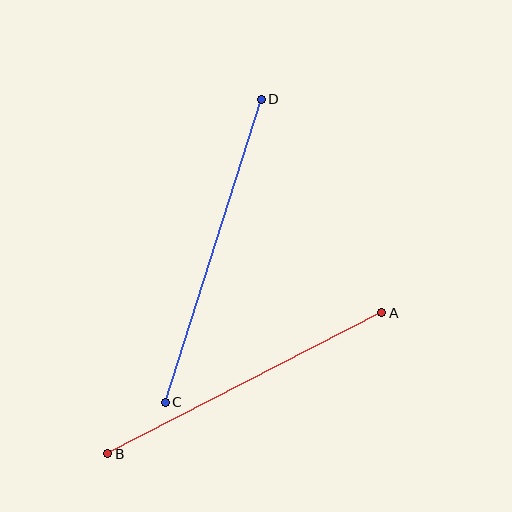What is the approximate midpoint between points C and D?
The midpoint is at approximately (213, 251) pixels.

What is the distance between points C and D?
The distance is approximately 318 pixels.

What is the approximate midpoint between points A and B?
The midpoint is at approximately (245, 383) pixels.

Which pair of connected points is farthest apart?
Points C and D are farthest apart.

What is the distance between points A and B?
The distance is approximately 308 pixels.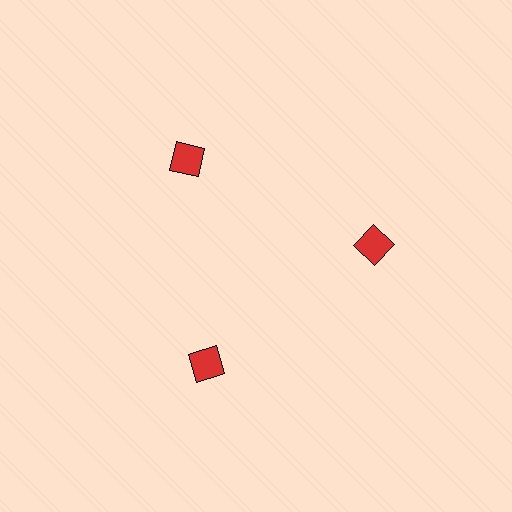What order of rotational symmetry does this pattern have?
This pattern has 3-fold rotational symmetry.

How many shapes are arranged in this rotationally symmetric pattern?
There are 3 shapes, arranged in 3 groups of 1.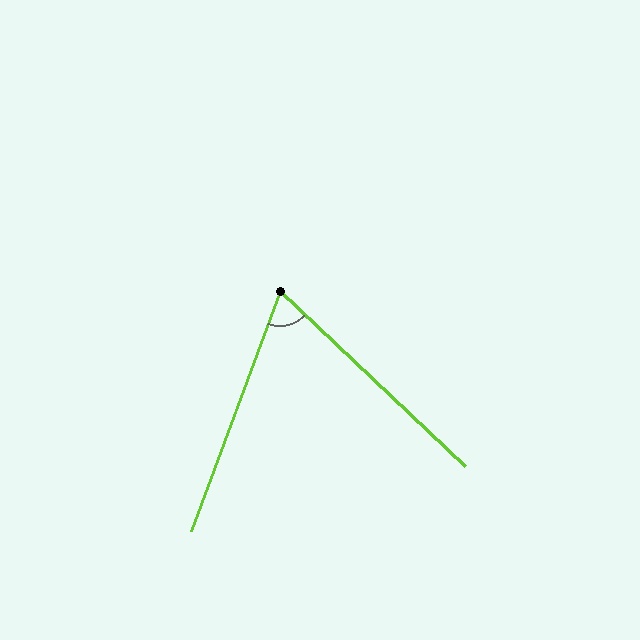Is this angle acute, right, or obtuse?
It is acute.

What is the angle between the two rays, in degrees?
Approximately 67 degrees.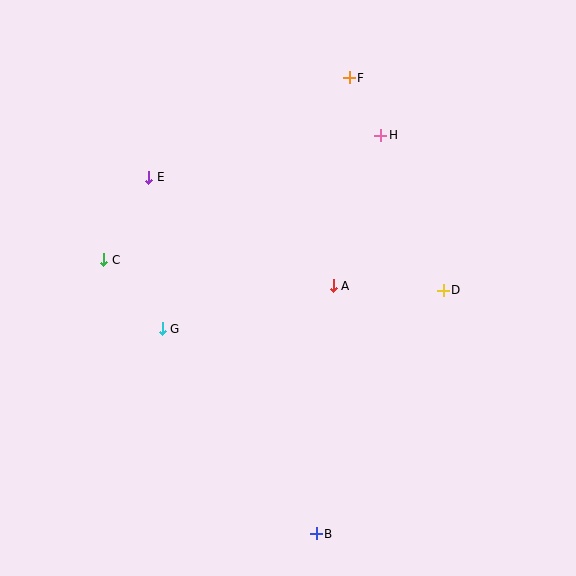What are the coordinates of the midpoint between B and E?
The midpoint between B and E is at (232, 355).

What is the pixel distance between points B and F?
The distance between B and F is 457 pixels.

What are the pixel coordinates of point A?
Point A is at (333, 286).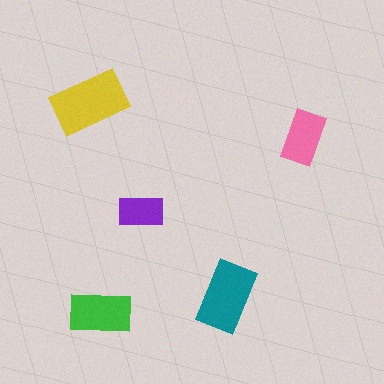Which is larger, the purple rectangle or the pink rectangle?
The pink one.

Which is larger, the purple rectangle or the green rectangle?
The green one.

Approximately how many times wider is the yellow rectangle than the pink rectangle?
About 1.5 times wider.